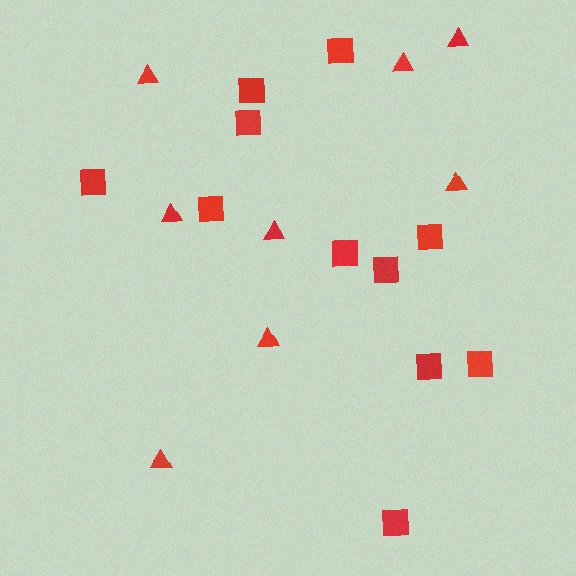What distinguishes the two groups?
There are 2 groups: one group of triangles (8) and one group of squares (11).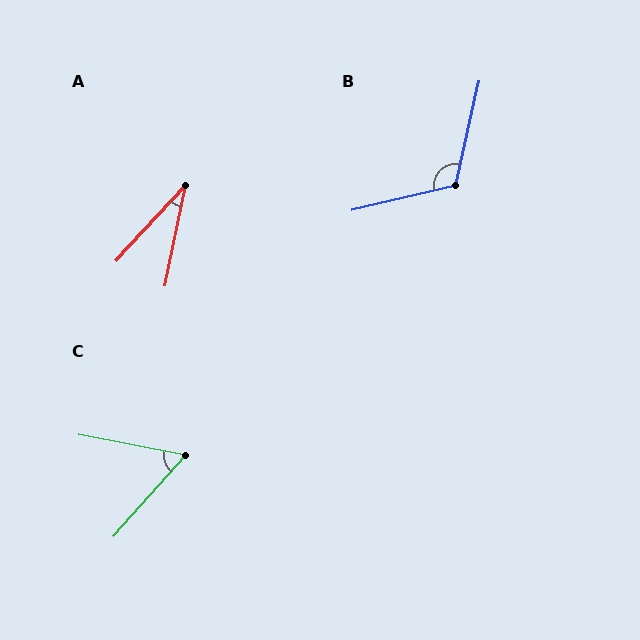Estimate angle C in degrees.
Approximately 59 degrees.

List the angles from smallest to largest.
A (31°), C (59°), B (116°).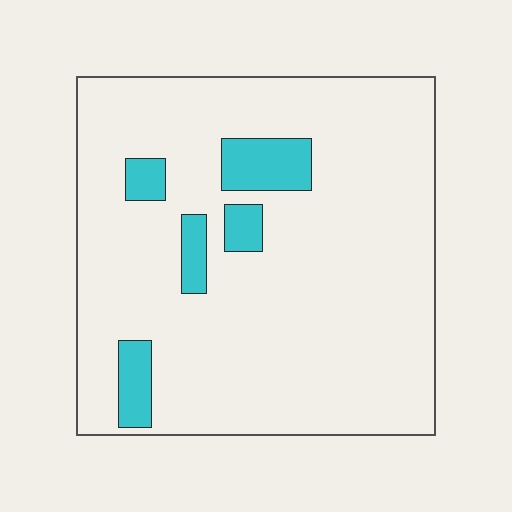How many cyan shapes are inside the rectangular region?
5.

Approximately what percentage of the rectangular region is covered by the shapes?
Approximately 10%.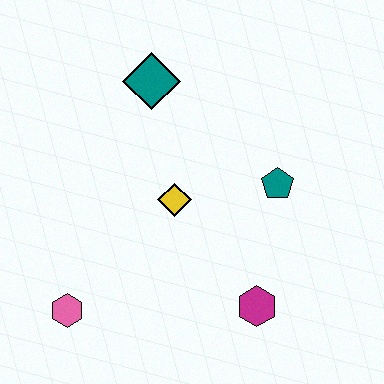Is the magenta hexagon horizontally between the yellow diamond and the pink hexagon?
No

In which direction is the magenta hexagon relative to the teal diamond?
The magenta hexagon is below the teal diamond.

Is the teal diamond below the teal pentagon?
No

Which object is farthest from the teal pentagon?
The pink hexagon is farthest from the teal pentagon.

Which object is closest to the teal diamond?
The yellow diamond is closest to the teal diamond.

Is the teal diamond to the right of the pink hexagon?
Yes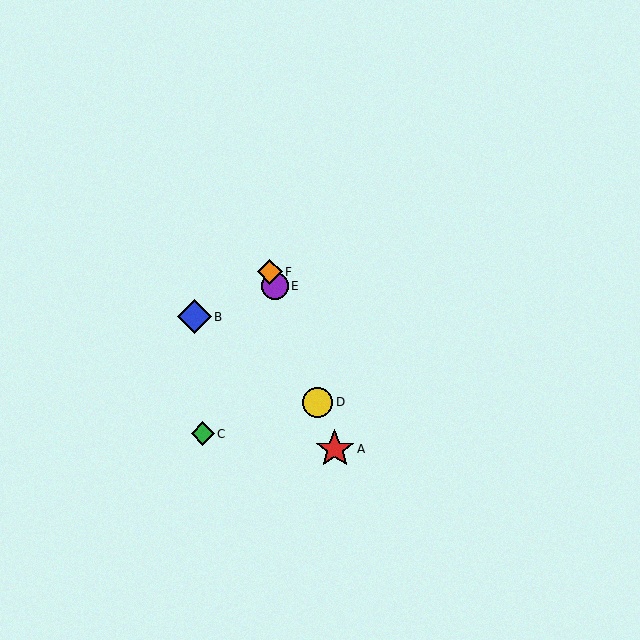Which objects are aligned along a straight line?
Objects A, D, E, F are aligned along a straight line.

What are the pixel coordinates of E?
Object E is at (275, 286).